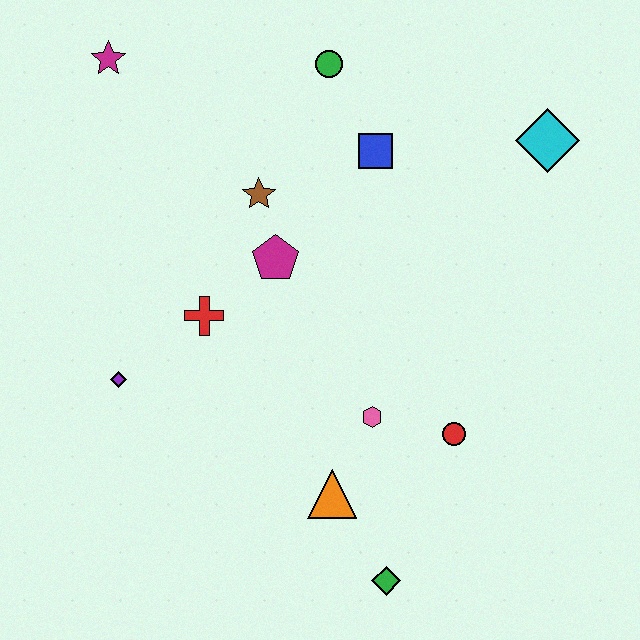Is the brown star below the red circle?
No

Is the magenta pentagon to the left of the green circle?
Yes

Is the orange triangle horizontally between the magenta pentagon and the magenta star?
No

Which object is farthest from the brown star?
The green diamond is farthest from the brown star.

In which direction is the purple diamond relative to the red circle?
The purple diamond is to the left of the red circle.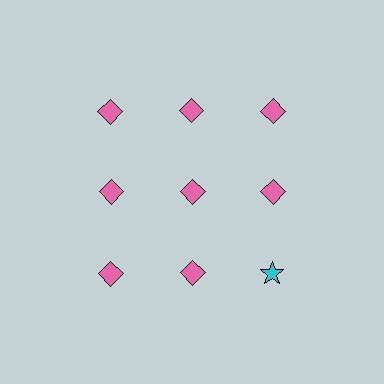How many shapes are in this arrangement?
There are 9 shapes arranged in a grid pattern.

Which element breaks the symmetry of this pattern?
The cyan star in the third row, center column breaks the symmetry. All other shapes are pink diamonds.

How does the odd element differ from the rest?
It differs in both color (cyan instead of pink) and shape (star instead of diamond).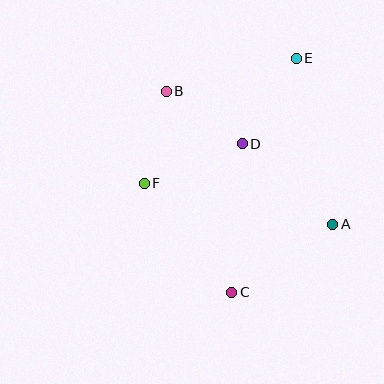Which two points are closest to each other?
Points B and D are closest to each other.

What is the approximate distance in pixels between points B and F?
The distance between B and F is approximately 95 pixels.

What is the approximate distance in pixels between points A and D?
The distance between A and D is approximately 121 pixels.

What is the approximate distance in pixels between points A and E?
The distance between A and E is approximately 170 pixels.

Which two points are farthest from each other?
Points C and E are farthest from each other.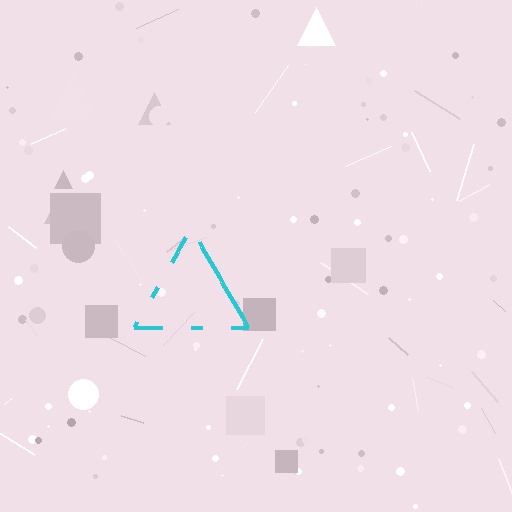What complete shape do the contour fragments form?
The contour fragments form a triangle.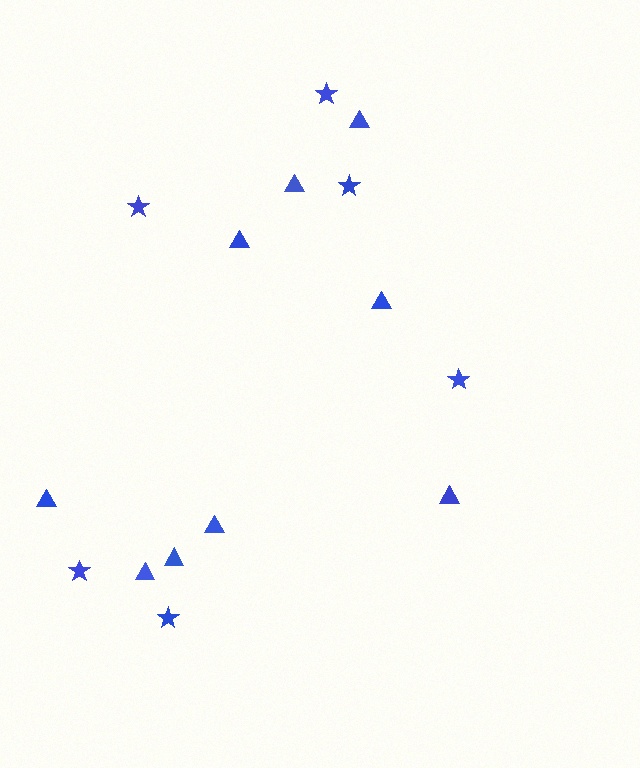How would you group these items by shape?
There are 2 groups: one group of stars (6) and one group of triangles (9).